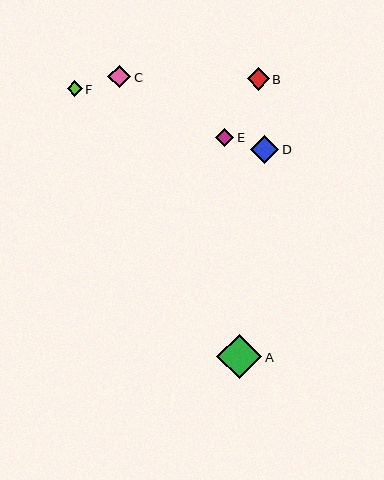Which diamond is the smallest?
Diamond F is the smallest with a size of approximately 15 pixels.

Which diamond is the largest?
Diamond A is the largest with a size of approximately 45 pixels.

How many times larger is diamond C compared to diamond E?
Diamond C is approximately 1.2 times the size of diamond E.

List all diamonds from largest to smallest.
From largest to smallest: A, D, C, B, E, F.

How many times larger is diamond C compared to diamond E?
Diamond C is approximately 1.2 times the size of diamond E.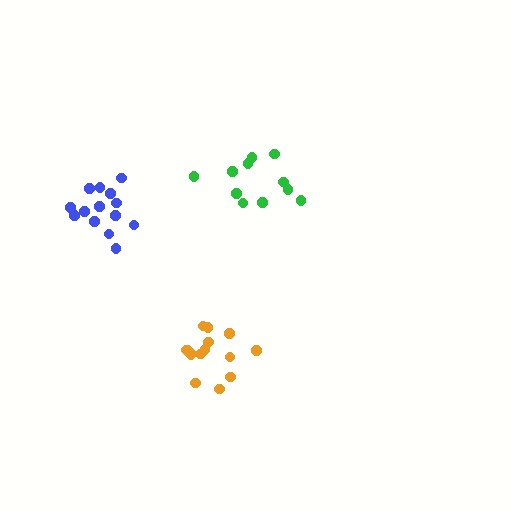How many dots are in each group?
Group 1: 15 dots, Group 2: 11 dots, Group 3: 14 dots (40 total).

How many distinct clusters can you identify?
There are 3 distinct clusters.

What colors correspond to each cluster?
The clusters are colored: orange, green, blue.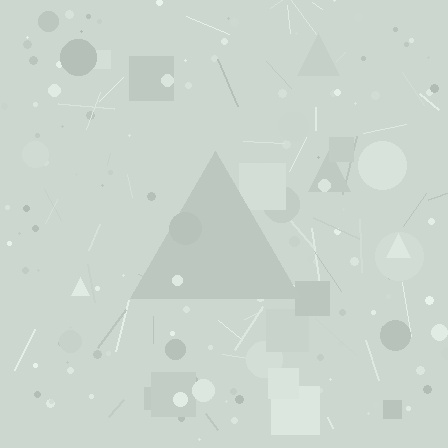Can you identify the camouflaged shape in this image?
The camouflaged shape is a triangle.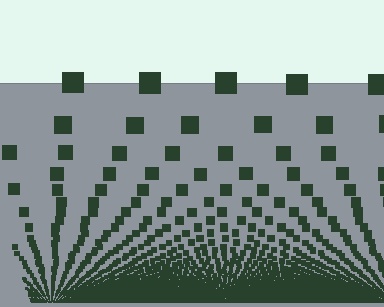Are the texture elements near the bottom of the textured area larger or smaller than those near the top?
Smaller. The gradient is inverted — elements near the bottom are smaller and denser.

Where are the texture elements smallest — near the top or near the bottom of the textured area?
Near the bottom.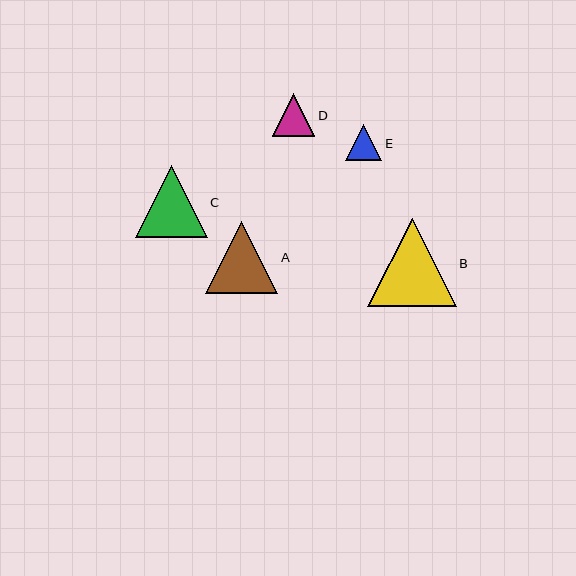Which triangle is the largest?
Triangle B is the largest with a size of approximately 89 pixels.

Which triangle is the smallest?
Triangle E is the smallest with a size of approximately 36 pixels.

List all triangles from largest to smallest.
From largest to smallest: B, C, A, D, E.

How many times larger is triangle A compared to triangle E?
Triangle A is approximately 2.0 times the size of triangle E.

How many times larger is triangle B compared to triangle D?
Triangle B is approximately 2.1 times the size of triangle D.